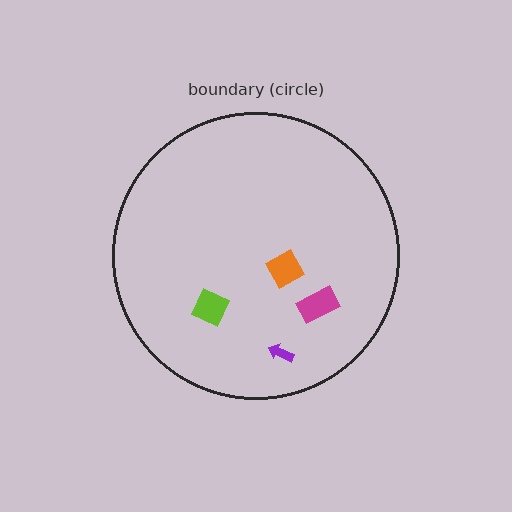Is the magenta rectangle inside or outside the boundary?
Inside.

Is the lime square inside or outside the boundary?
Inside.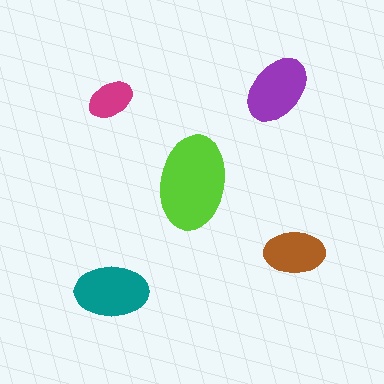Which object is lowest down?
The teal ellipse is bottommost.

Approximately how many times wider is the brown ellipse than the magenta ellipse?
About 1.5 times wider.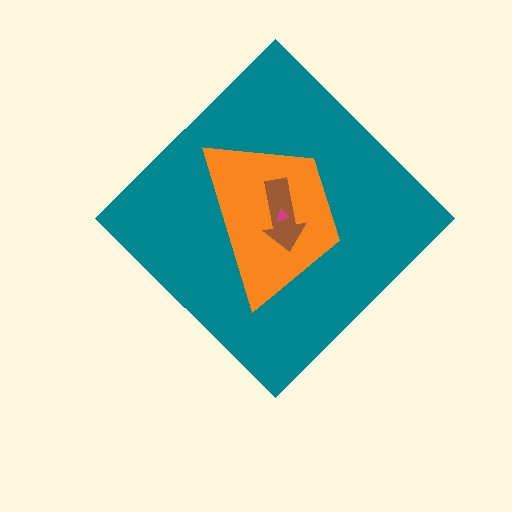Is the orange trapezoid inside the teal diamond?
Yes.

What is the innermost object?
The magenta triangle.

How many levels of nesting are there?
4.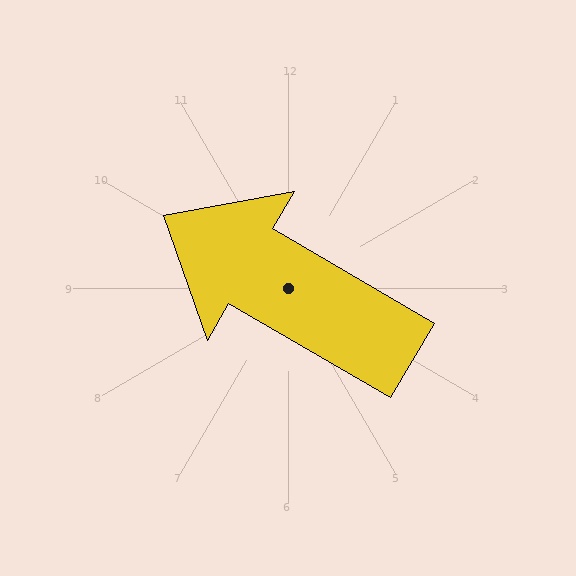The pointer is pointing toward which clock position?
Roughly 10 o'clock.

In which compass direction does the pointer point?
Northwest.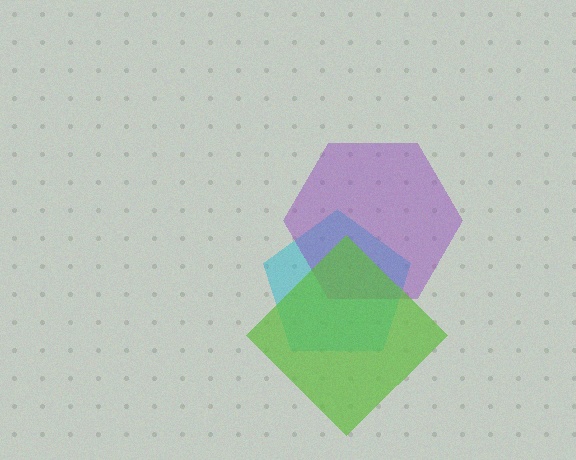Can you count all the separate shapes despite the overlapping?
Yes, there are 3 separate shapes.